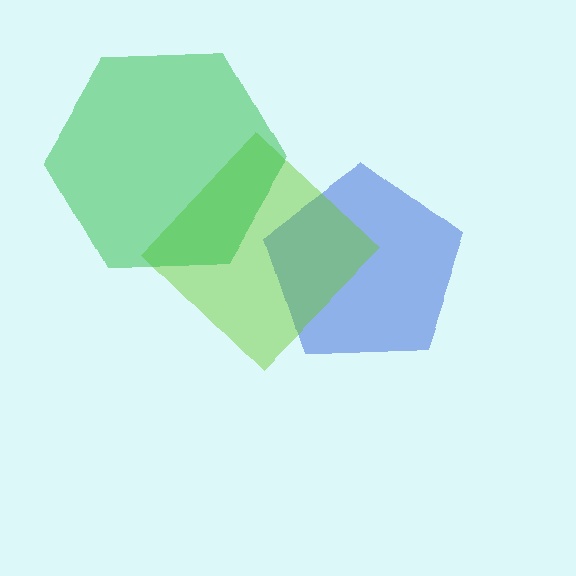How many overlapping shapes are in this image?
There are 3 overlapping shapes in the image.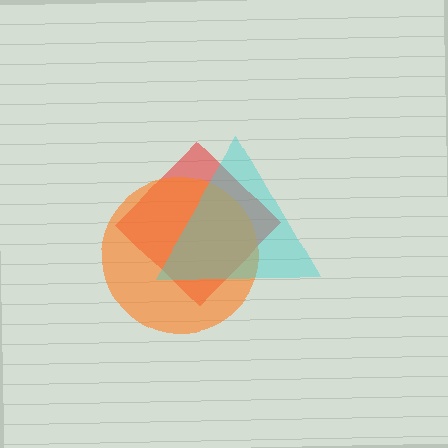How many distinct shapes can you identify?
There are 3 distinct shapes: a red diamond, an orange circle, a cyan triangle.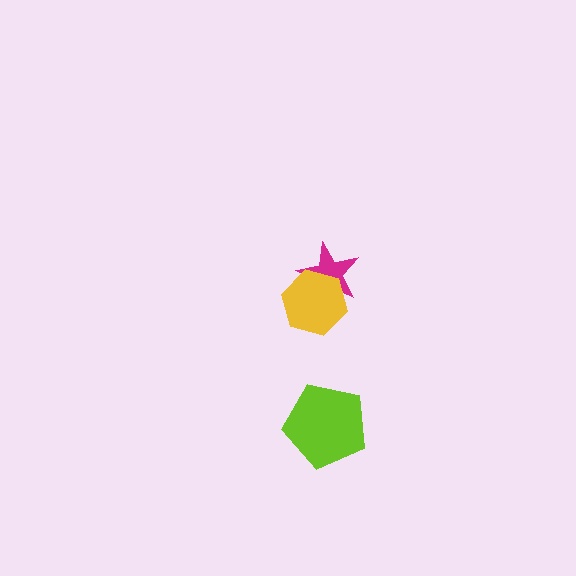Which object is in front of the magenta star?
The yellow hexagon is in front of the magenta star.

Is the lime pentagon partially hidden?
No, no other shape covers it.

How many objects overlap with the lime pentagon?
0 objects overlap with the lime pentagon.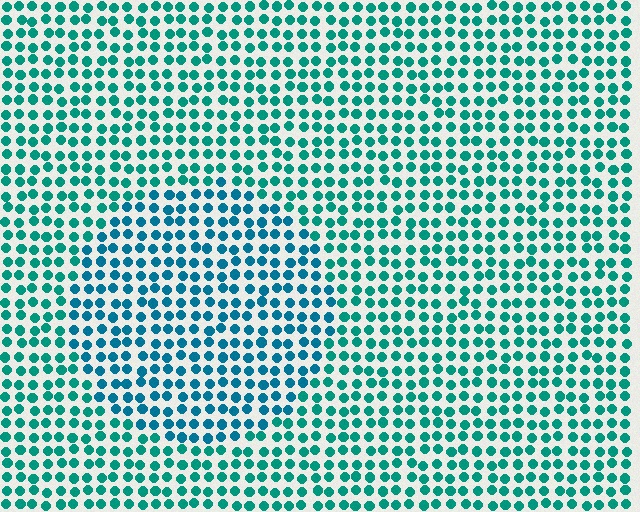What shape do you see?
I see a circle.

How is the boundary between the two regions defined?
The boundary is defined purely by a slight shift in hue (about 23 degrees). Spacing, size, and orientation are identical on both sides.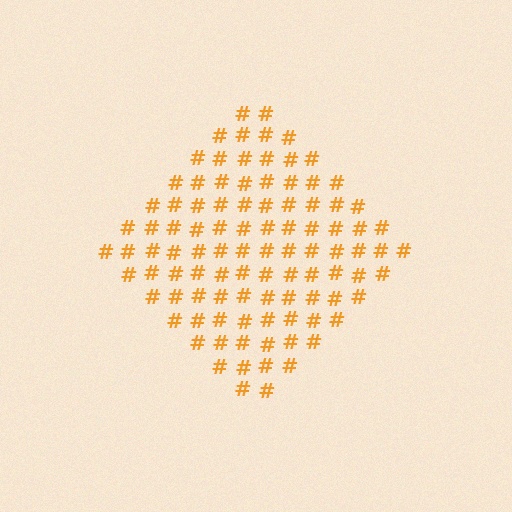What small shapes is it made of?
It is made of small hash symbols.